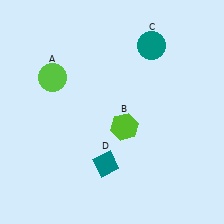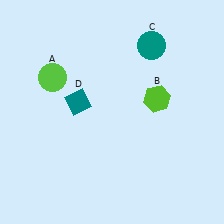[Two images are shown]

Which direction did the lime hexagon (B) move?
The lime hexagon (B) moved right.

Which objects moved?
The objects that moved are: the lime hexagon (B), the teal diamond (D).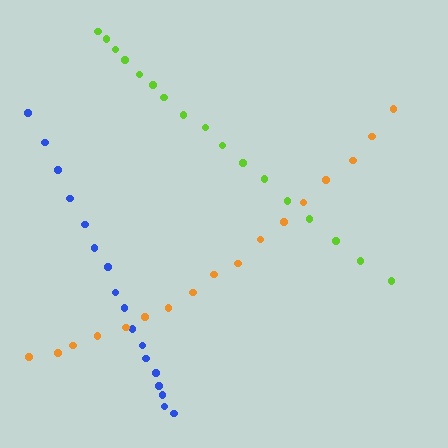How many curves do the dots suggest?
There are 3 distinct paths.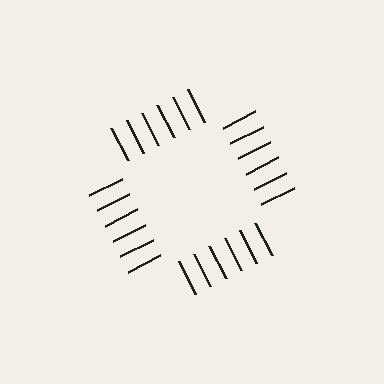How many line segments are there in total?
24 — 6 along each of the 4 edges.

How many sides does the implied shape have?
4 sides — the line-ends trace a square.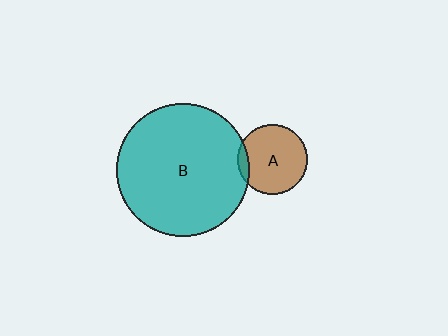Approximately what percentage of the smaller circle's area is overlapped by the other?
Approximately 10%.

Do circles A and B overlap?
Yes.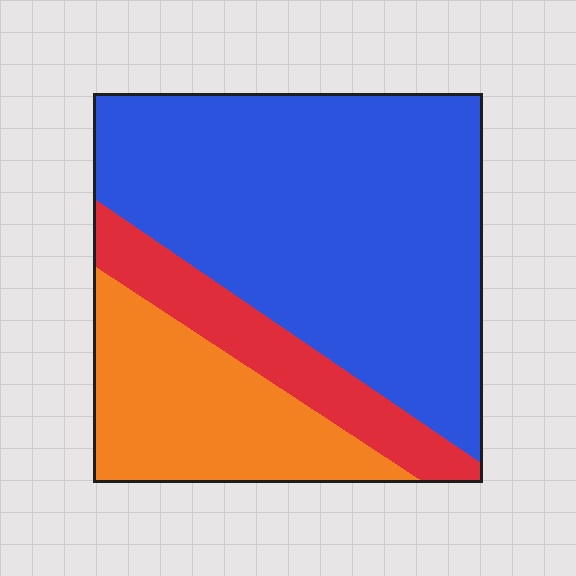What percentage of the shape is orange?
Orange covers 24% of the shape.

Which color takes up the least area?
Red, at roughly 15%.